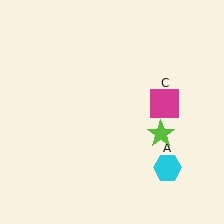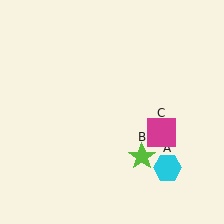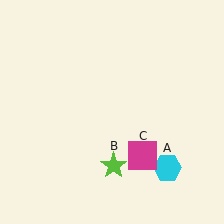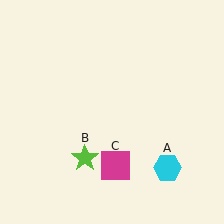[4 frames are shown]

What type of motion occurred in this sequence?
The lime star (object B), magenta square (object C) rotated clockwise around the center of the scene.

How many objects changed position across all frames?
2 objects changed position: lime star (object B), magenta square (object C).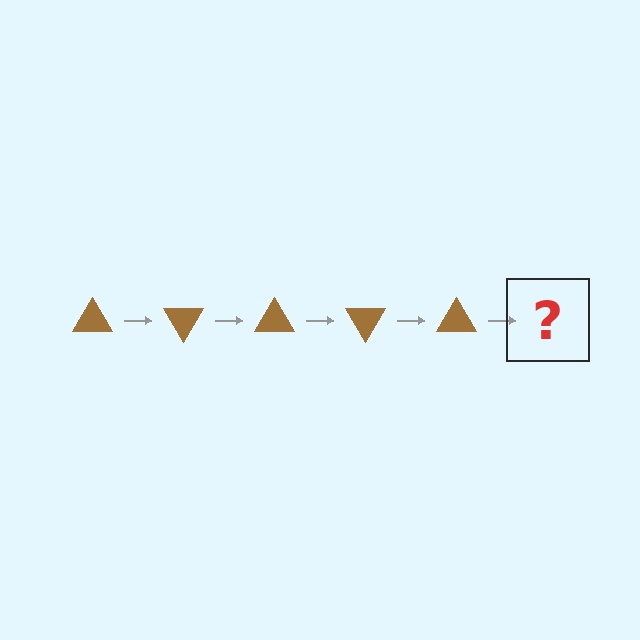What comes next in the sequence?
The next element should be a brown triangle rotated 300 degrees.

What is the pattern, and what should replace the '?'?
The pattern is that the triangle rotates 60 degrees each step. The '?' should be a brown triangle rotated 300 degrees.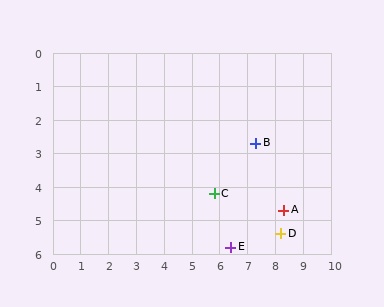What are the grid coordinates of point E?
Point E is at approximately (6.4, 5.8).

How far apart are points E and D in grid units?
Points E and D are about 1.8 grid units apart.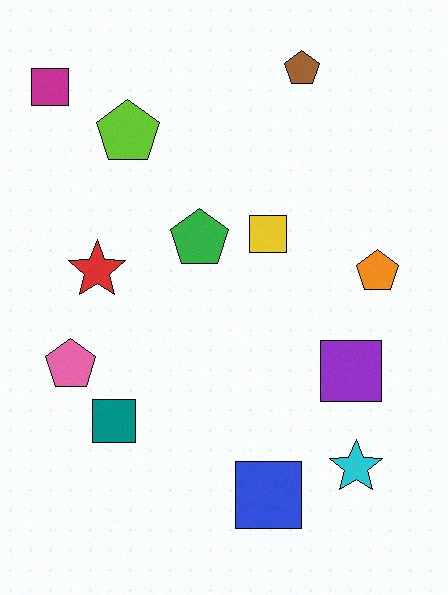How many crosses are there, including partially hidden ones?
There are no crosses.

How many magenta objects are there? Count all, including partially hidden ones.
There is 1 magenta object.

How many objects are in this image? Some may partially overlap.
There are 12 objects.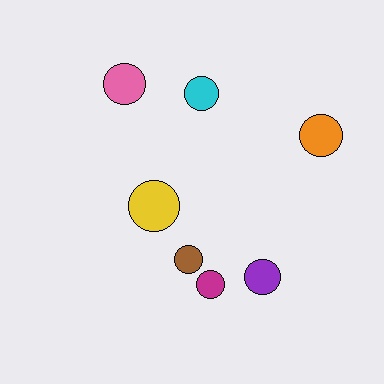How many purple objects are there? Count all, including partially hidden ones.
There is 1 purple object.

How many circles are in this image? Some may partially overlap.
There are 7 circles.